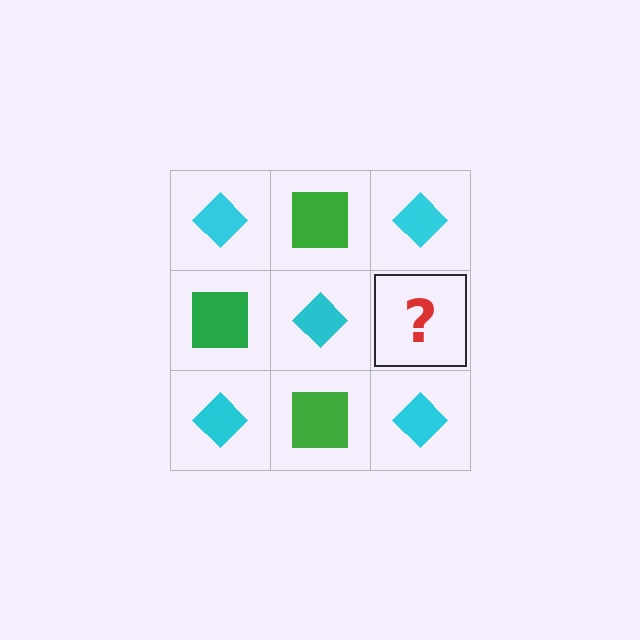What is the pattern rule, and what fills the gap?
The rule is that it alternates cyan diamond and green square in a checkerboard pattern. The gap should be filled with a green square.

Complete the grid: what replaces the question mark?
The question mark should be replaced with a green square.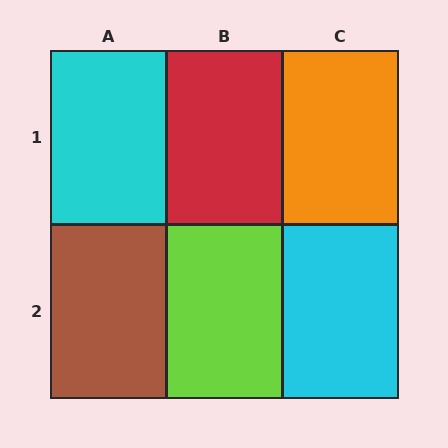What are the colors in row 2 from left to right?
Brown, lime, cyan.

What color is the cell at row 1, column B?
Red.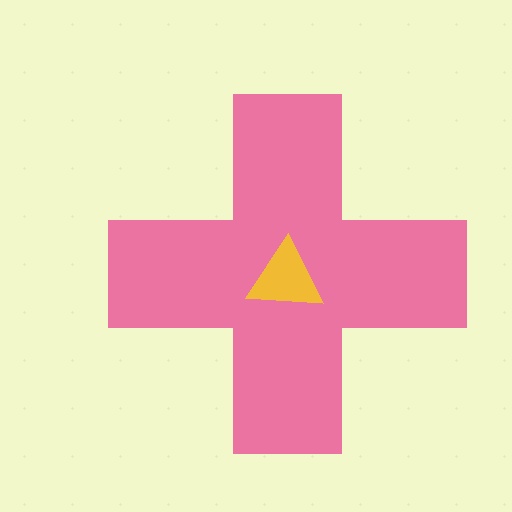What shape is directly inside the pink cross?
The yellow triangle.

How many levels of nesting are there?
2.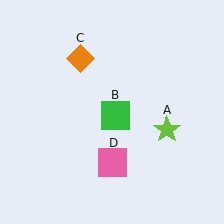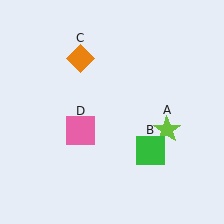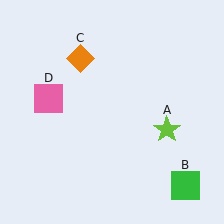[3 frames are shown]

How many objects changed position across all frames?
2 objects changed position: green square (object B), pink square (object D).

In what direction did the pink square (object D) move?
The pink square (object D) moved up and to the left.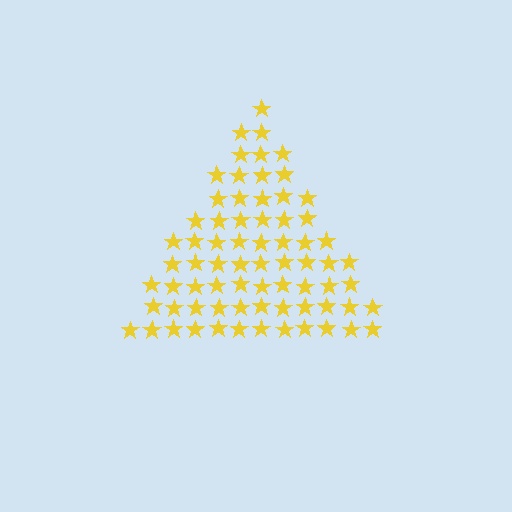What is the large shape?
The large shape is a triangle.